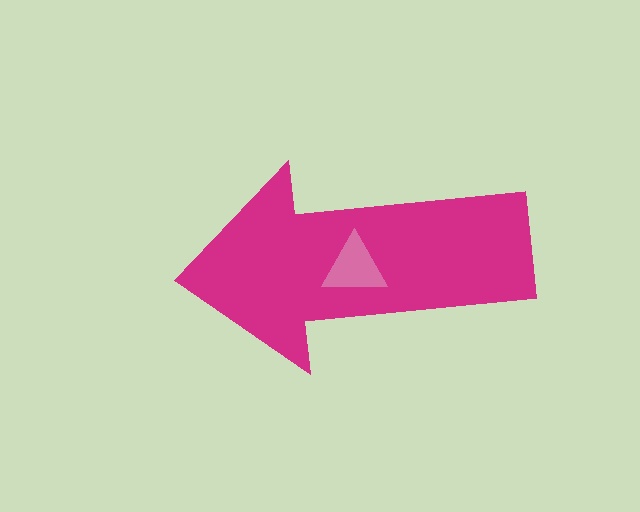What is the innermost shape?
The pink triangle.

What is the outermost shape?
The magenta arrow.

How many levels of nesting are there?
2.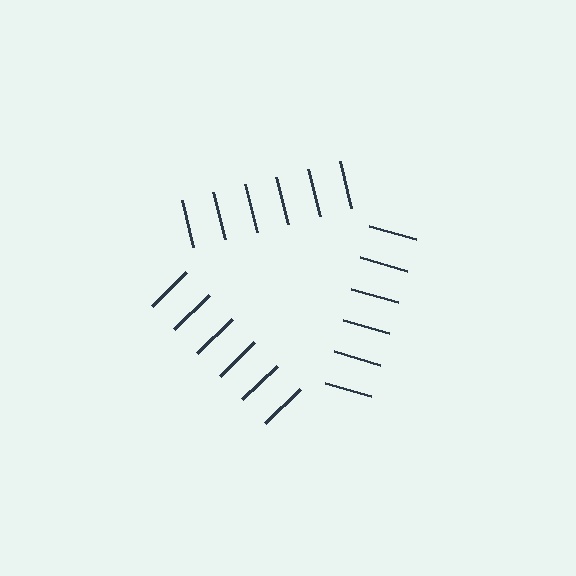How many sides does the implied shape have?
3 sides — the line-ends trace a triangle.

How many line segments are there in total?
18 — 6 along each of the 3 edges.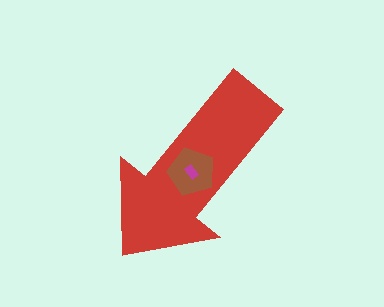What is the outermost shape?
The red arrow.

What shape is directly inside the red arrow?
The brown pentagon.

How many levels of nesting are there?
3.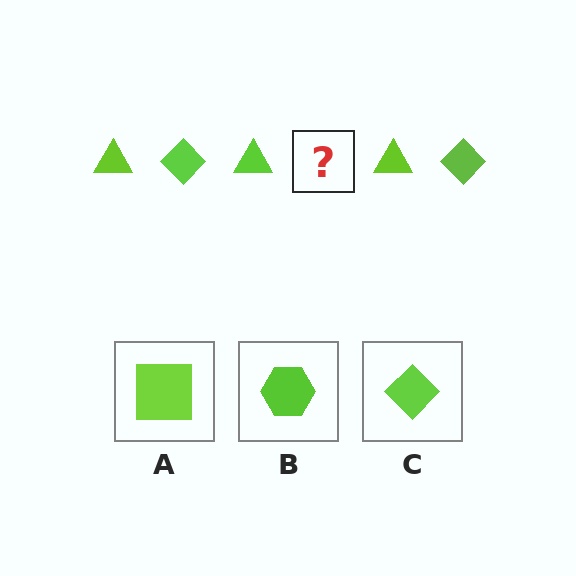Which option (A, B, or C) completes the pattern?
C.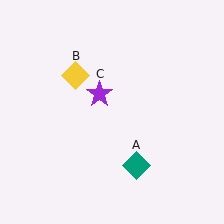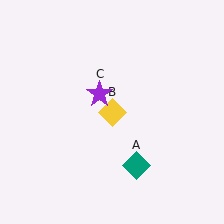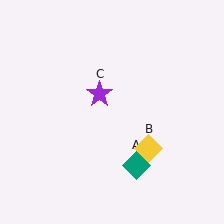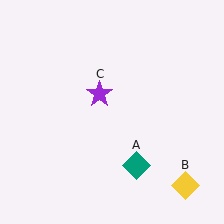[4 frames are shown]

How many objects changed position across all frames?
1 object changed position: yellow diamond (object B).